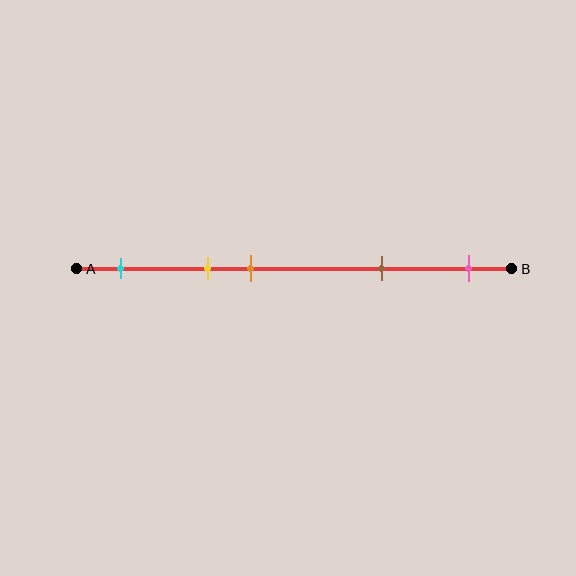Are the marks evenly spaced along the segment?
No, the marks are not evenly spaced.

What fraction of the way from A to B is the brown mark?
The brown mark is approximately 70% (0.7) of the way from A to B.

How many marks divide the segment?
There are 5 marks dividing the segment.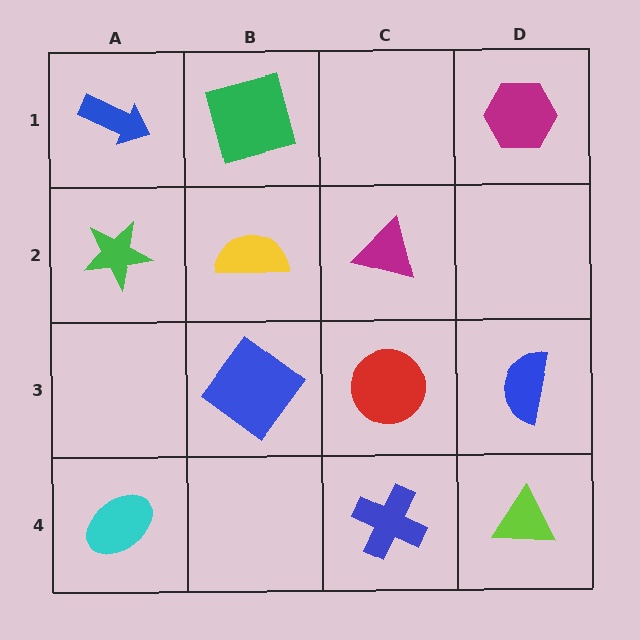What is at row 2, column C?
A magenta triangle.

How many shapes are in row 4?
3 shapes.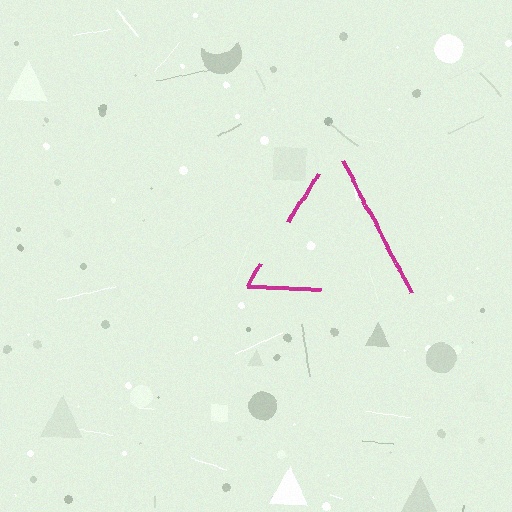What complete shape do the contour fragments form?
The contour fragments form a triangle.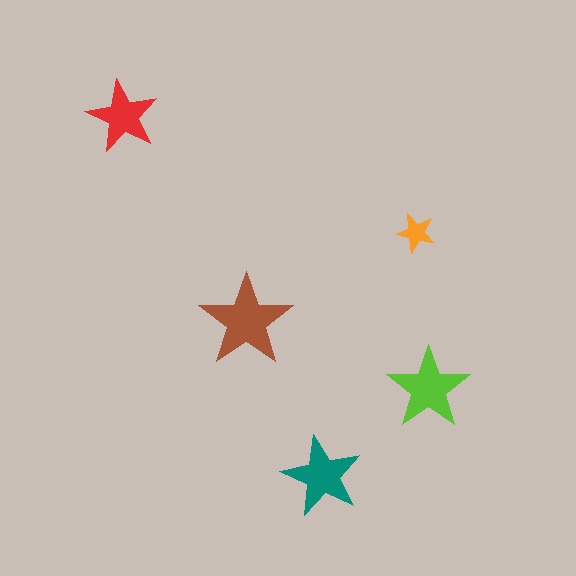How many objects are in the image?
There are 5 objects in the image.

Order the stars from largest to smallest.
the brown one, the lime one, the teal one, the red one, the orange one.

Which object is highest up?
The red star is topmost.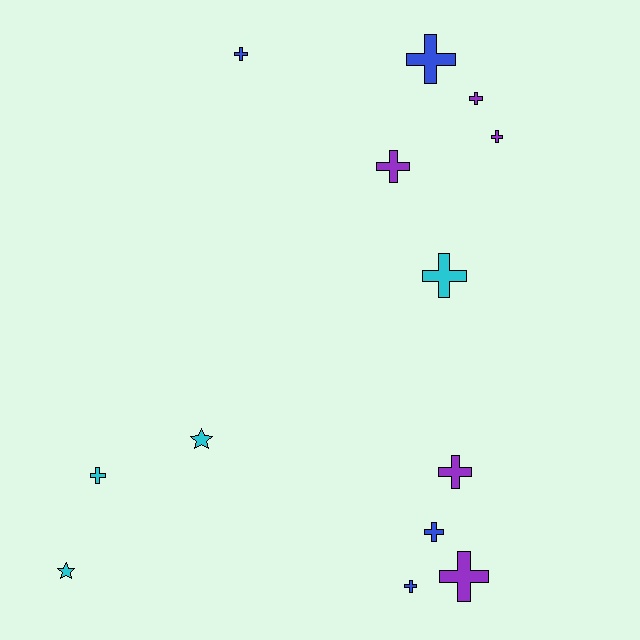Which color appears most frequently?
Purple, with 5 objects.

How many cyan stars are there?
There are 2 cyan stars.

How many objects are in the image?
There are 13 objects.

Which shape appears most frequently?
Cross, with 11 objects.